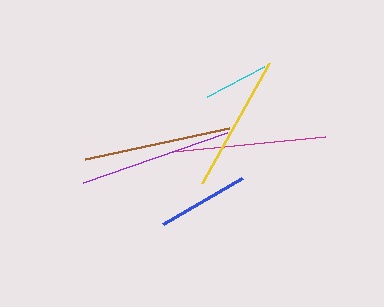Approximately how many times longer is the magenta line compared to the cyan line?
The magenta line is approximately 2.4 times the length of the cyan line.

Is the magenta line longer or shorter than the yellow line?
The magenta line is longer than the yellow line.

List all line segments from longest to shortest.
From longest to shortest: magenta, purple, brown, yellow, blue, cyan.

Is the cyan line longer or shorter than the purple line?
The purple line is longer than the cyan line.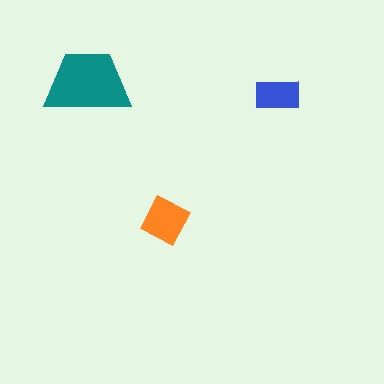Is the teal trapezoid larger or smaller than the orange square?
Larger.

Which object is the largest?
The teal trapezoid.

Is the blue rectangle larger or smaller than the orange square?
Smaller.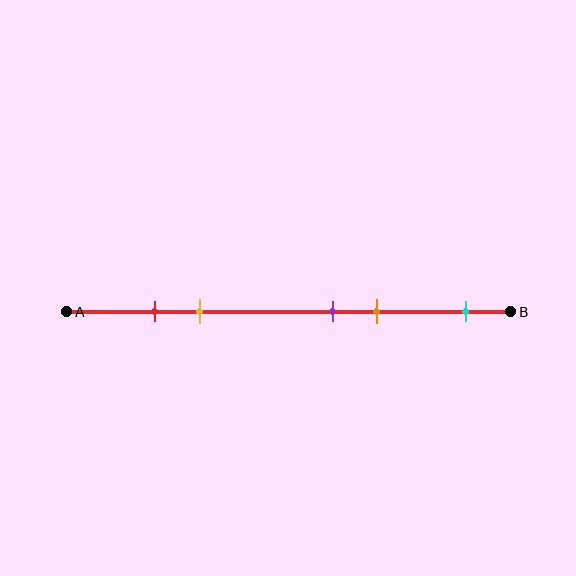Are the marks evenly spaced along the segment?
No, the marks are not evenly spaced.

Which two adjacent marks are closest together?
The red and yellow marks are the closest adjacent pair.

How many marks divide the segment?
There are 5 marks dividing the segment.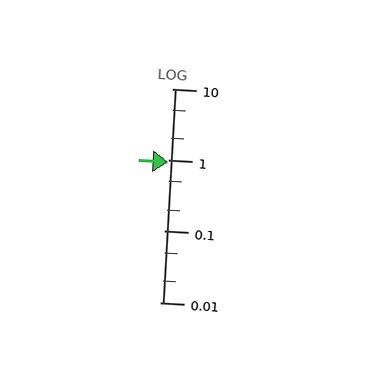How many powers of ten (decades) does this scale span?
The scale spans 3 decades, from 0.01 to 10.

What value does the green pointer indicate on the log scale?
The pointer indicates approximately 0.92.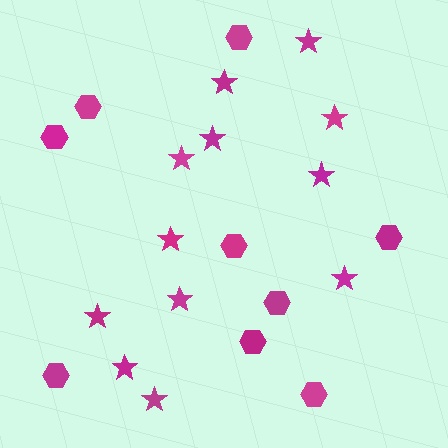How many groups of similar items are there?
There are 2 groups: one group of hexagons (9) and one group of stars (12).